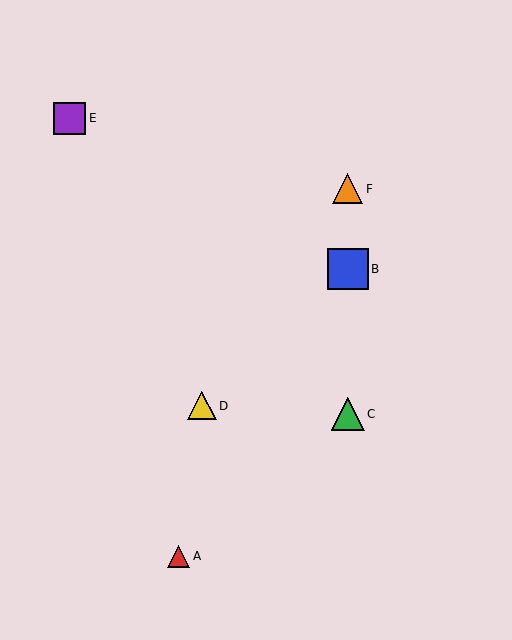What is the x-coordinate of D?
Object D is at x≈202.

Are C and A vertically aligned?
No, C is at x≈348 and A is at x≈179.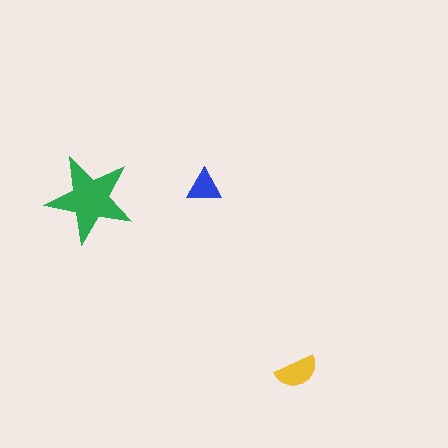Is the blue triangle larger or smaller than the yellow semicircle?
Smaller.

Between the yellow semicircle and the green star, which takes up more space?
The green star.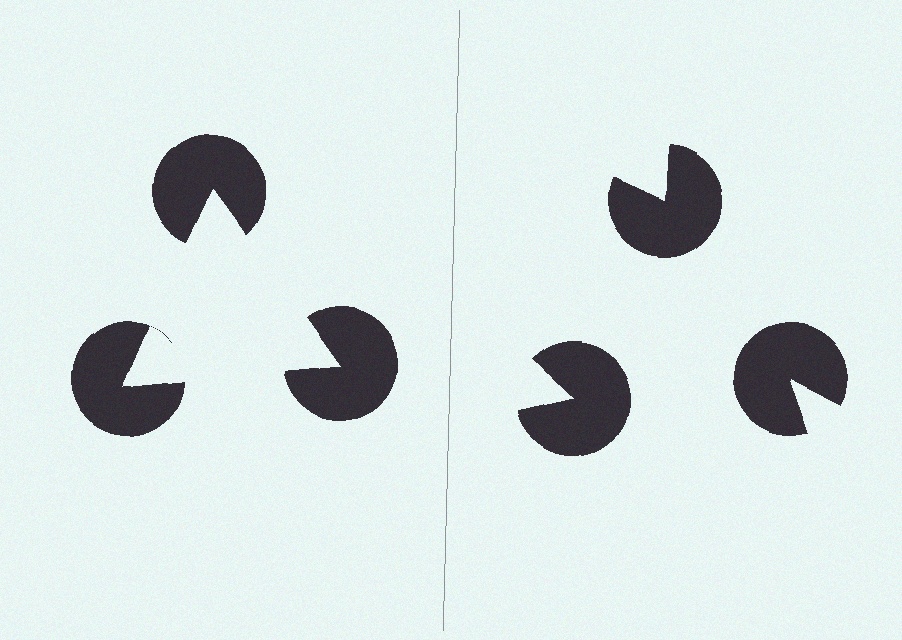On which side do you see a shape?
An illusory triangle appears on the left side. On the right side the wedge cuts are rotated, so no coherent shape forms.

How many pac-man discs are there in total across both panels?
6 — 3 on each side.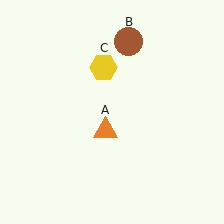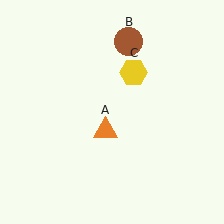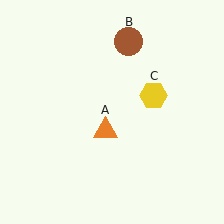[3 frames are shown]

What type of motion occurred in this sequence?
The yellow hexagon (object C) rotated clockwise around the center of the scene.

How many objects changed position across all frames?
1 object changed position: yellow hexagon (object C).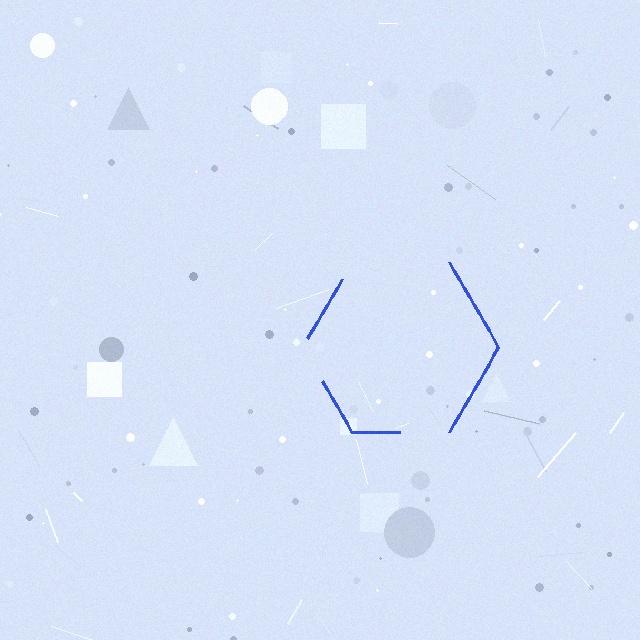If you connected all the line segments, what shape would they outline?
They would outline a hexagon.